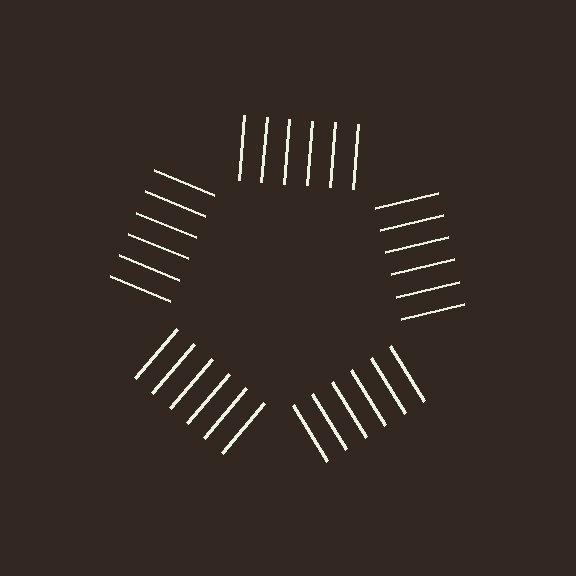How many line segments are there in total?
30 — 6 along each of the 5 edges.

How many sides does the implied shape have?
5 sides — the line-ends trace a pentagon.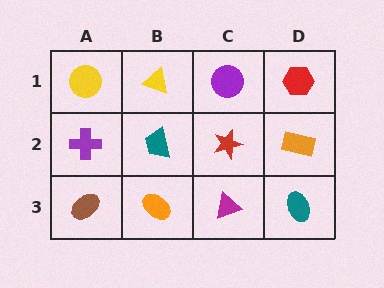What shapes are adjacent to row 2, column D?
A red hexagon (row 1, column D), a teal ellipse (row 3, column D), a red star (row 2, column C).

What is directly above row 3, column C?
A red star.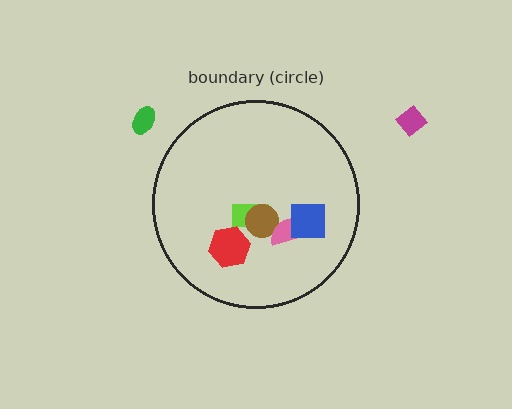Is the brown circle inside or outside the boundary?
Inside.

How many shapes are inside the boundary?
5 inside, 2 outside.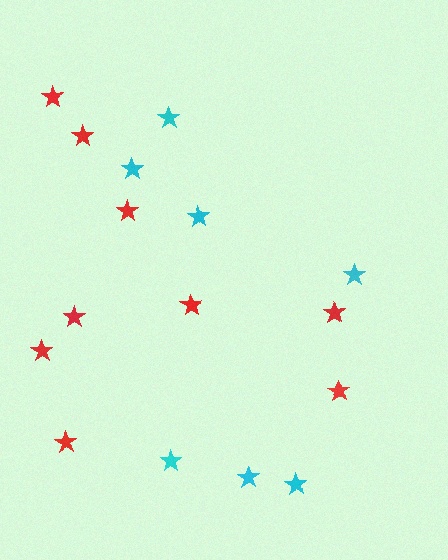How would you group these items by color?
There are 2 groups: one group of cyan stars (7) and one group of red stars (9).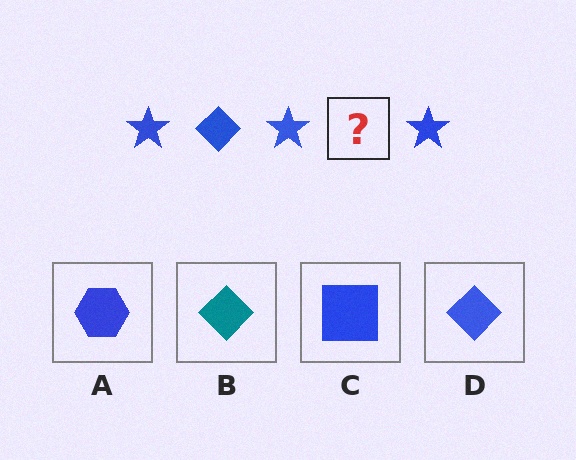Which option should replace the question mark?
Option D.